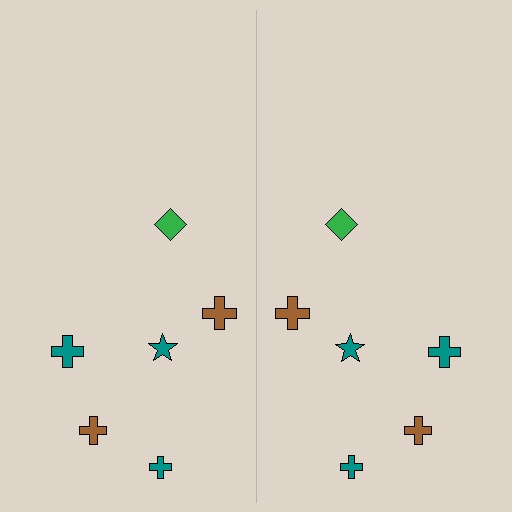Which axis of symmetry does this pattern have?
The pattern has a vertical axis of symmetry running through the center of the image.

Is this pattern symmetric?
Yes, this pattern has bilateral (reflection) symmetry.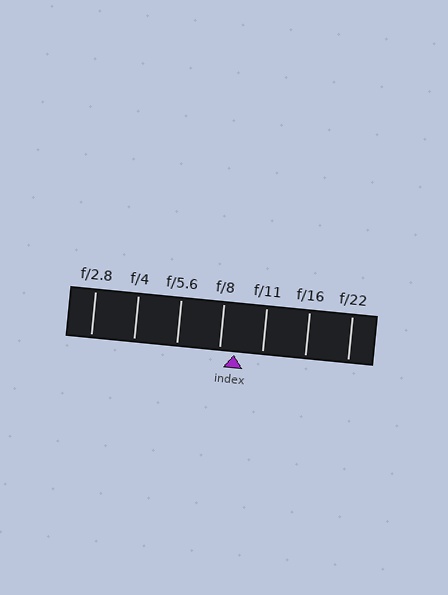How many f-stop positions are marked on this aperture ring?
There are 7 f-stop positions marked.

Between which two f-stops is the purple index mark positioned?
The index mark is between f/8 and f/11.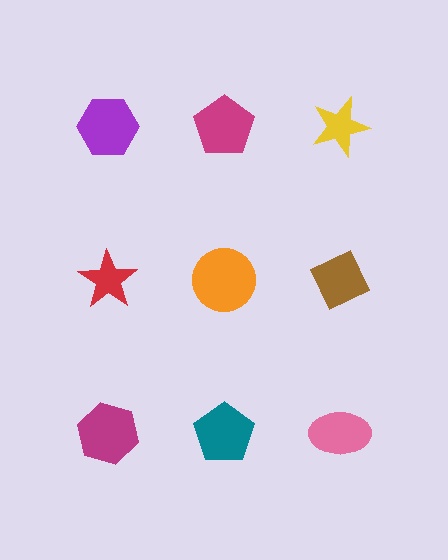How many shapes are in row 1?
3 shapes.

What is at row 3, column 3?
A pink ellipse.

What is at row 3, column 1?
A magenta hexagon.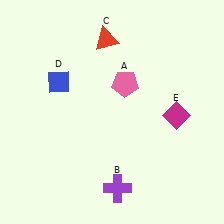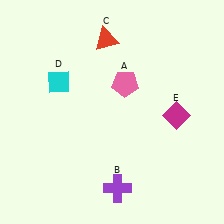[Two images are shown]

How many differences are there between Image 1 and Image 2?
There is 1 difference between the two images.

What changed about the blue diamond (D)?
In Image 1, D is blue. In Image 2, it changed to cyan.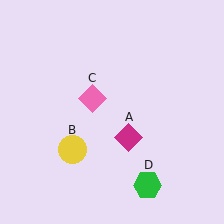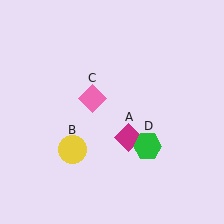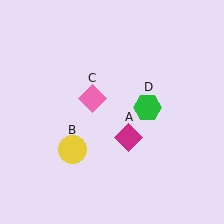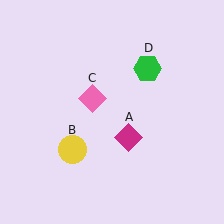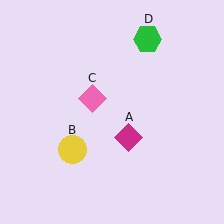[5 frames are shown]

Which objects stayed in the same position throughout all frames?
Magenta diamond (object A) and yellow circle (object B) and pink diamond (object C) remained stationary.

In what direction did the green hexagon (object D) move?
The green hexagon (object D) moved up.